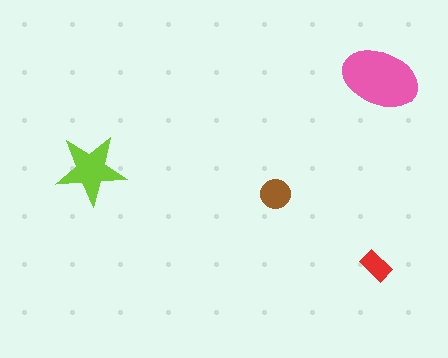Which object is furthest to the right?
The pink ellipse is rightmost.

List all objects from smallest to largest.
The red rectangle, the brown circle, the lime star, the pink ellipse.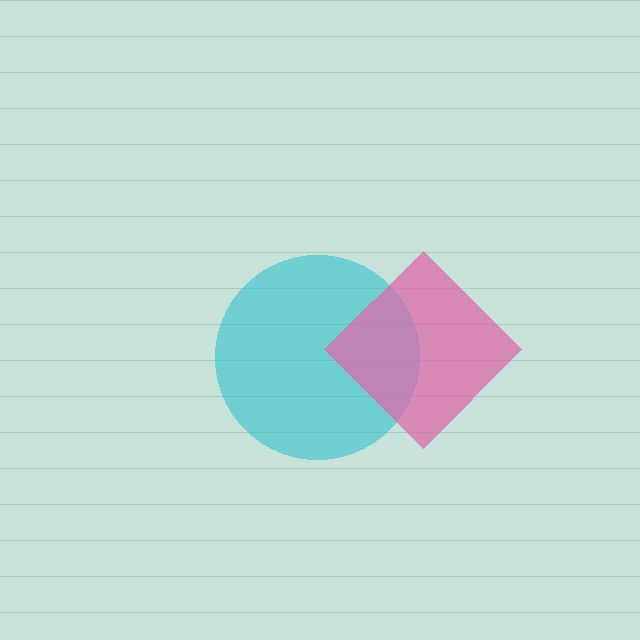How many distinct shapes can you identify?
There are 2 distinct shapes: a cyan circle, a pink diamond.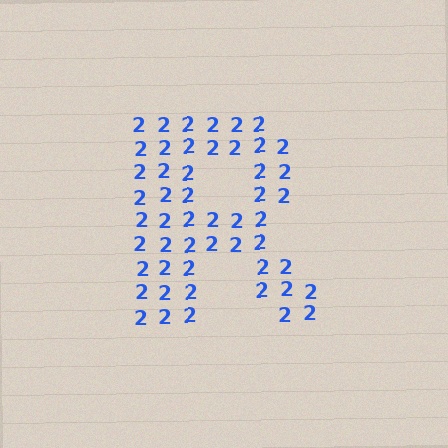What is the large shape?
The large shape is the letter R.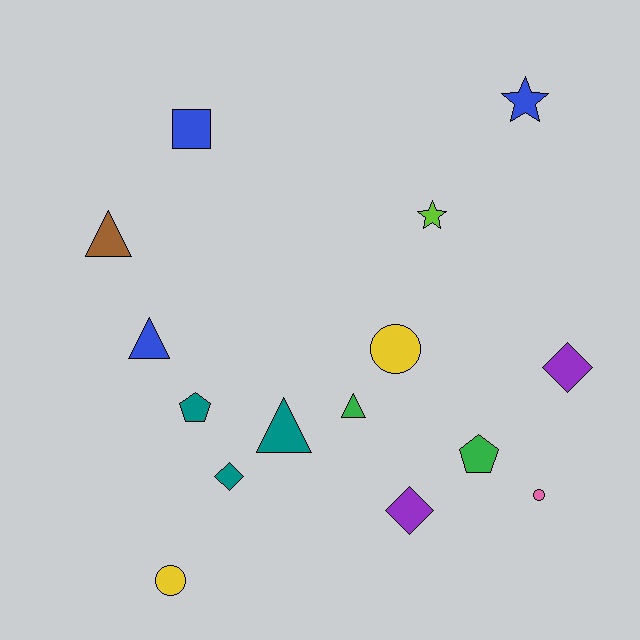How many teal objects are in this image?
There are 3 teal objects.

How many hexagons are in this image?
There are no hexagons.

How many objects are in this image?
There are 15 objects.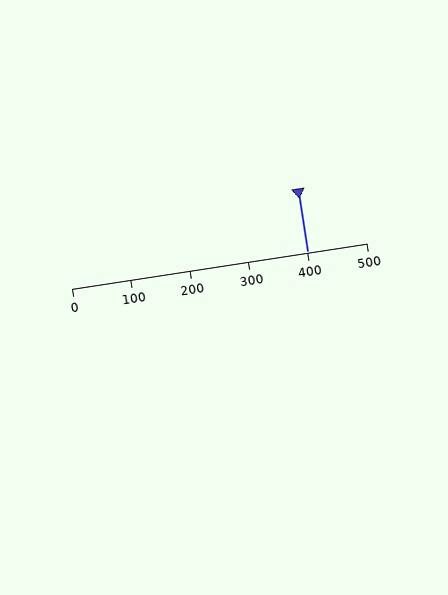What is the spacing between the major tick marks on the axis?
The major ticks are spaced 100 apart.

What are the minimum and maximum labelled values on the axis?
The axis runs from 0 to 500.